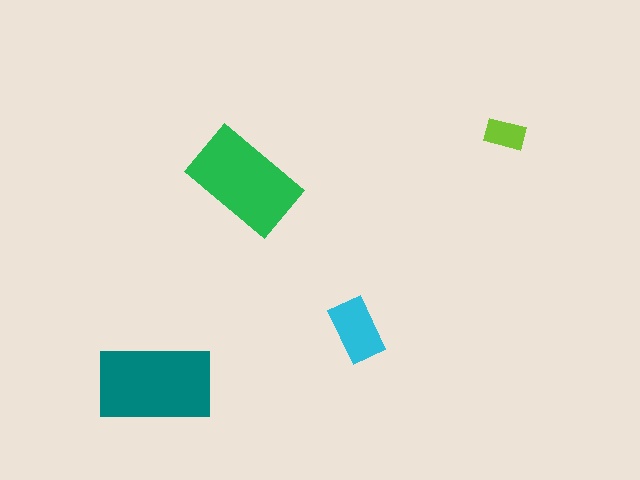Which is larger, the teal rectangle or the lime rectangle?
The teal one.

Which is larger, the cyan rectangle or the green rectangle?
The green one.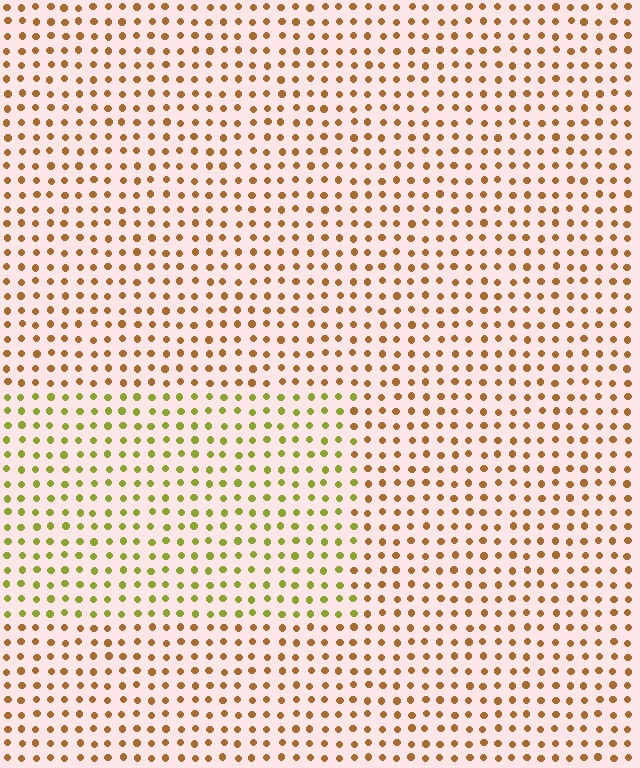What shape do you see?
I see a rectangle.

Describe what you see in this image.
The image is filled with small brown elements in a uniform arrangement. A rectangle-shaped region is visible where the elements are tinted to a slightly different hue, forming a subtle color boundary.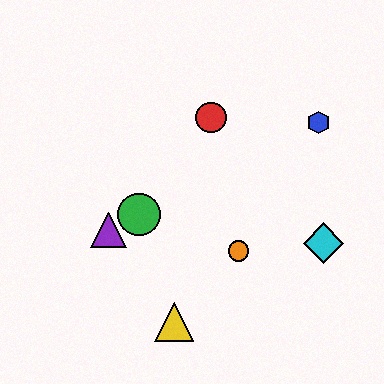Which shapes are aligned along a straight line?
The blue hexagon, the green circle, the purple triangle are aligned along a straight line.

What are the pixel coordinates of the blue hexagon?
The blue hexagon is at (319, 123).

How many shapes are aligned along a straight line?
3 shapes (the blue hexagon, the green circle, the purple triangle) are aligned along a straight line.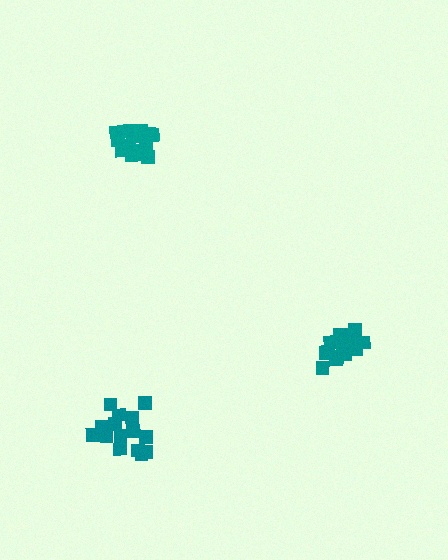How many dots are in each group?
Group 1: 15 dots, Group 2: 15 dots, Group 3: 16 dots (46 total).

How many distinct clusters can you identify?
There are 3 distinct clusters.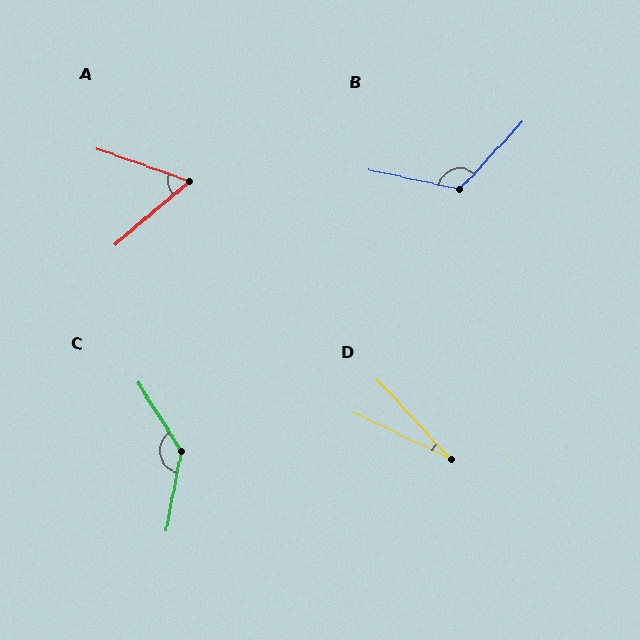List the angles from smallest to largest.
D (22°), A (59°), B (121°), C (137°).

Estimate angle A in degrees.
Approximately 59 degrees.